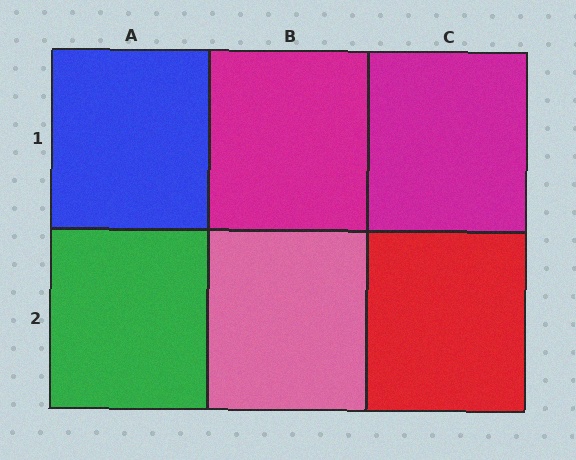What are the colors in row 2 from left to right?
Green, pink, red.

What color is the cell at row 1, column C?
Magenta.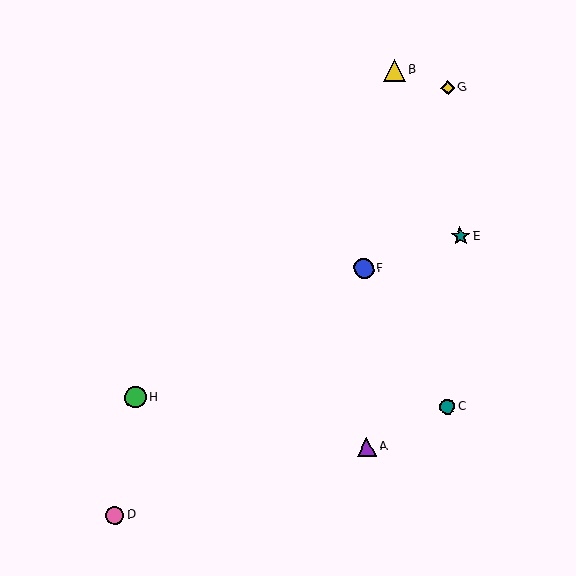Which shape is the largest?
The yellow triangle (labeled B) is the largest.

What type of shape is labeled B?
Shape B is a yellow triangle.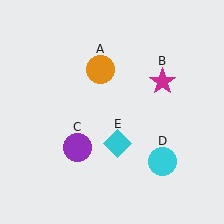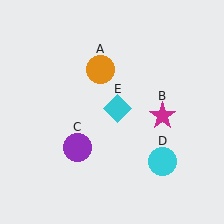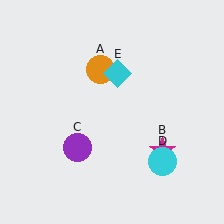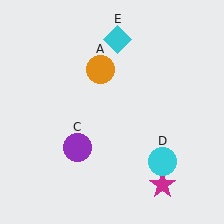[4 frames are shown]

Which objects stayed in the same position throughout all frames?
Orange circle (object A) and purple circle (object C) and cyan circle (object D) remained stationary.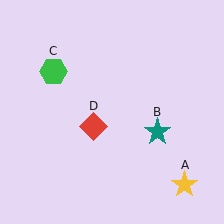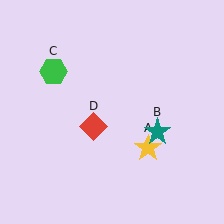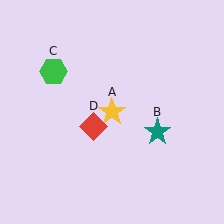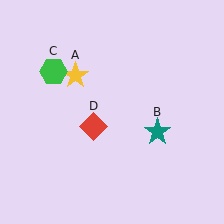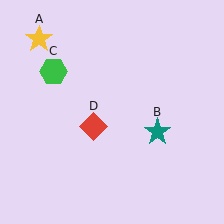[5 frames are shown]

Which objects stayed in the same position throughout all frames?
Teal star (object B) and green hexagon (object C) and red diamond (object D) remained stationary.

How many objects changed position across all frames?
1 object changed position: yellow star (object A).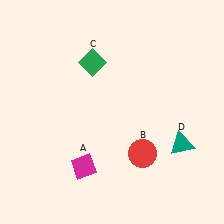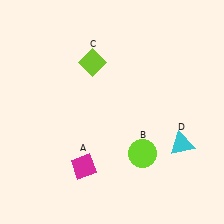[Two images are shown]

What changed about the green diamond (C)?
In Image 1, C is green. In Image 2, it changed to lime.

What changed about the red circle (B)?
In Image 1, B is red. In Image 2, it changed to lime.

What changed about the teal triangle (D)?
In Image 1, D is teal. In Image 2, it changed to cyan.